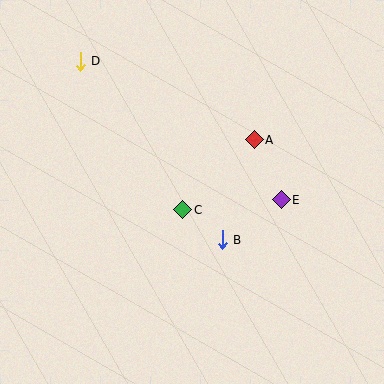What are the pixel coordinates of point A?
Point A is at (254, 140).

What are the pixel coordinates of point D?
Point D is at (80, 61).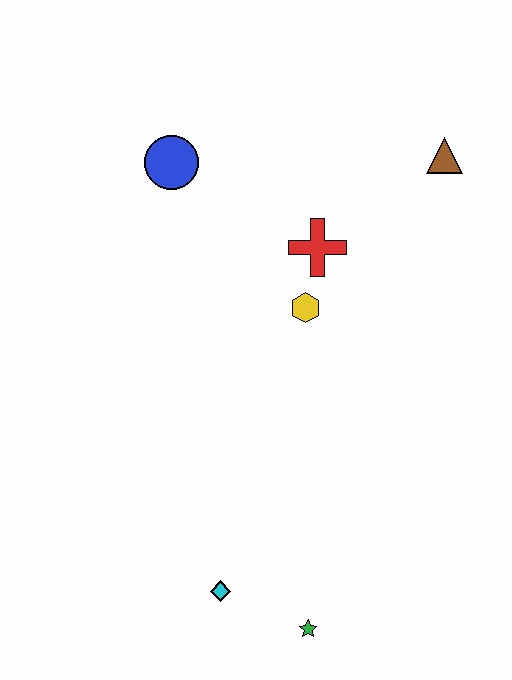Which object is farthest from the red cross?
The green star is farthest from the red cross.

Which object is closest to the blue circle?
The red cross is closest to the blue circle.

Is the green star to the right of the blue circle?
Yes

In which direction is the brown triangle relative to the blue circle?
The brown triangle is to the right of the blue circle.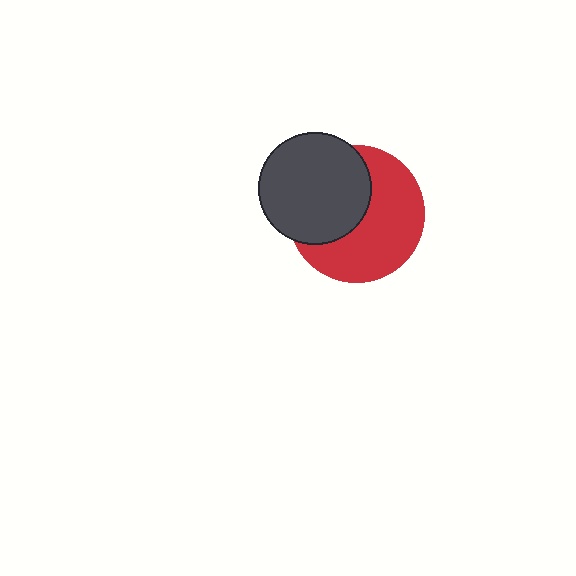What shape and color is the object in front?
The object in front is a dark gray circle.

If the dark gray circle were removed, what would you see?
You would see the complete red circle.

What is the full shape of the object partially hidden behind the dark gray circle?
The partially hidden object is a red circle.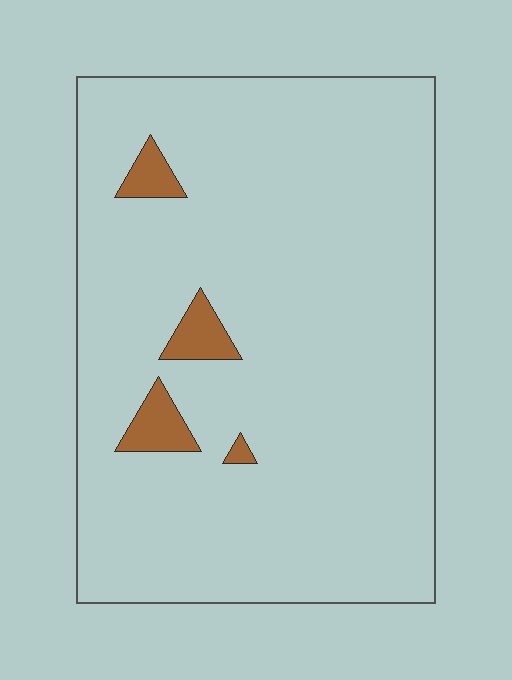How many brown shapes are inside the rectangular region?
4.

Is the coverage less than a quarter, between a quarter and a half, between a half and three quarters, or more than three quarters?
Less than a quarter.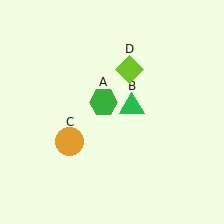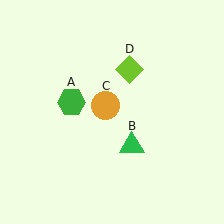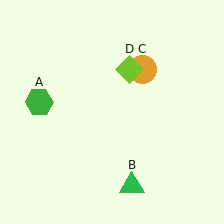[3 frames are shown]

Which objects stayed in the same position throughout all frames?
Lime diamond (object D) remained stationary.